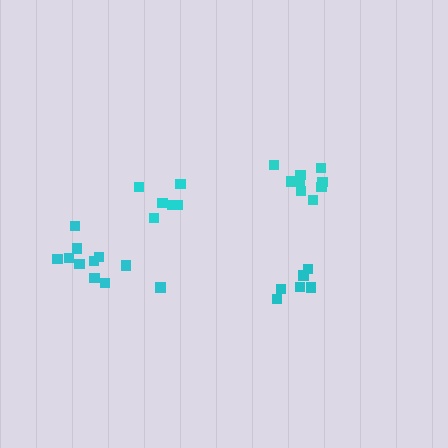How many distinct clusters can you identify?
There are 4 distinct clusters.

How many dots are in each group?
Group 1: 11 dots, Group 2: 6 dots, Group 3: 6 dots, Group 4: 9 dots (32 total).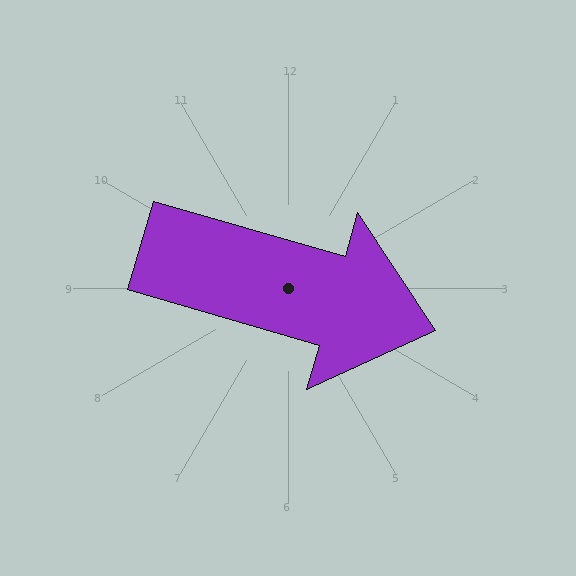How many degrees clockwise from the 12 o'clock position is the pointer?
Approximately 106 degrees.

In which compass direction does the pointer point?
East.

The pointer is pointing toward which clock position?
Roughly 4 o'clock.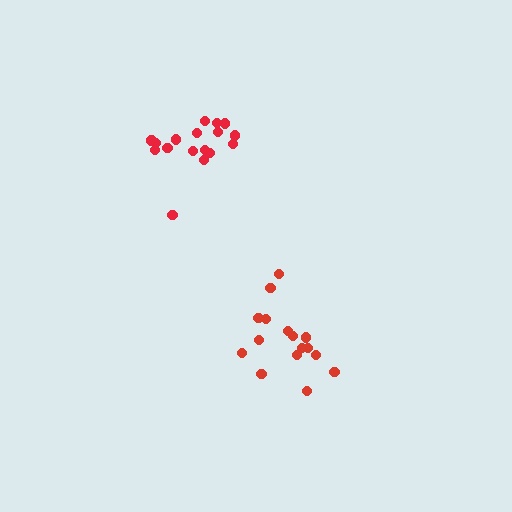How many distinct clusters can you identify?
There are 2 distinct clusters.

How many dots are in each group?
Group 1: 17 dots, Group 2: 16 dots (33 total).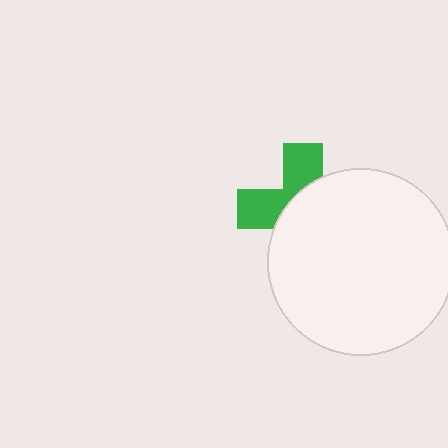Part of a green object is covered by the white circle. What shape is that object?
It is a cross.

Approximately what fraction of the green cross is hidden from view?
Roughly 60% of the green cross is hidden behind the white circle.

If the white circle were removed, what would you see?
You would see the complete green cross.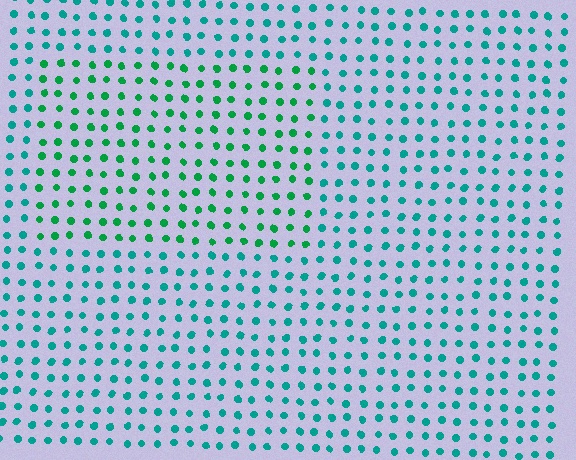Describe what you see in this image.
The image is filled with small teal elements in a uniform arrangement. A rectangle-shaped region is visible where the elements are tinted to a slightly different hue, forming a subtle color boundary.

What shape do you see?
I see a rectangle.